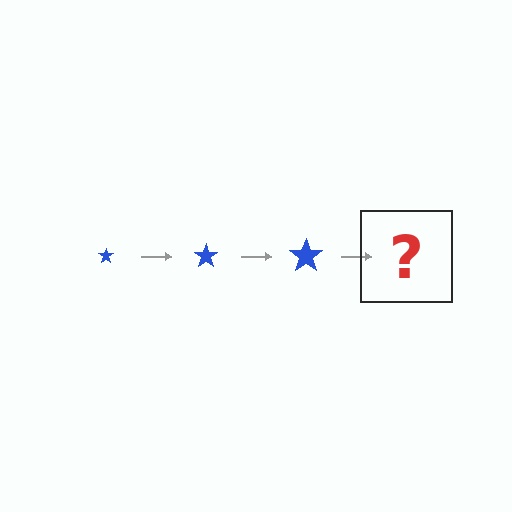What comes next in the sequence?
The next element should be a blue star, larger than the previous one.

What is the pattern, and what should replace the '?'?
The pattern is that the star gets progressively larger each step. The '?' should be a blue star, larger than the previous one.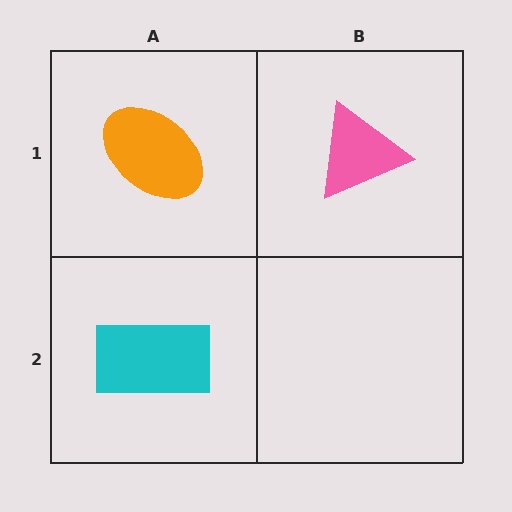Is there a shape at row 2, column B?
No, that cell is empty.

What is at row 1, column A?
An orange ellipse.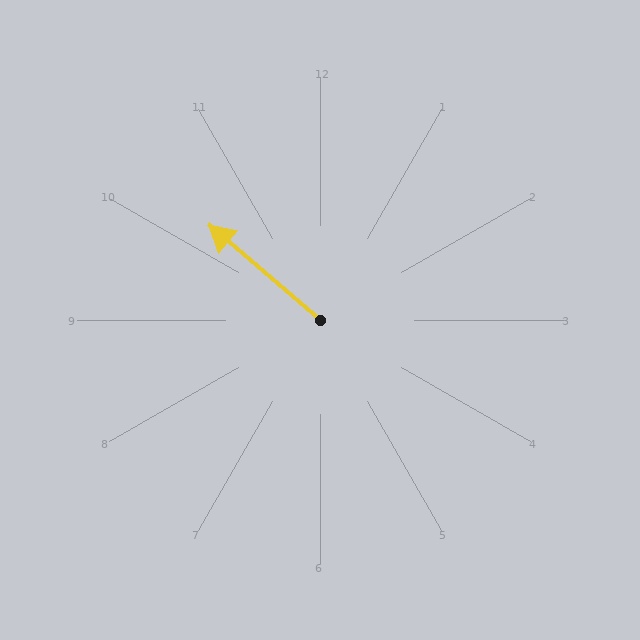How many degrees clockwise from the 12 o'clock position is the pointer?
Approximately 310 degrees.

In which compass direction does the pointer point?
Northwest.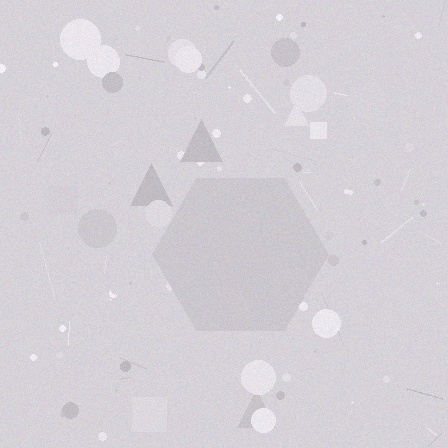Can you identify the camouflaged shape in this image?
The camouflaged shape is a hexagon.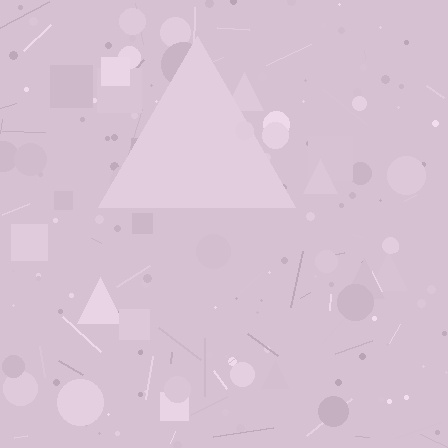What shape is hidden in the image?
A triangle is hidden in the image.